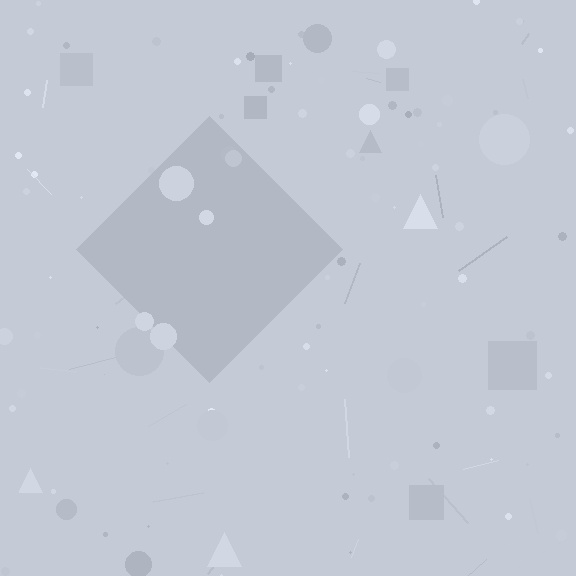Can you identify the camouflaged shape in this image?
The camouflaged shape is a diamond.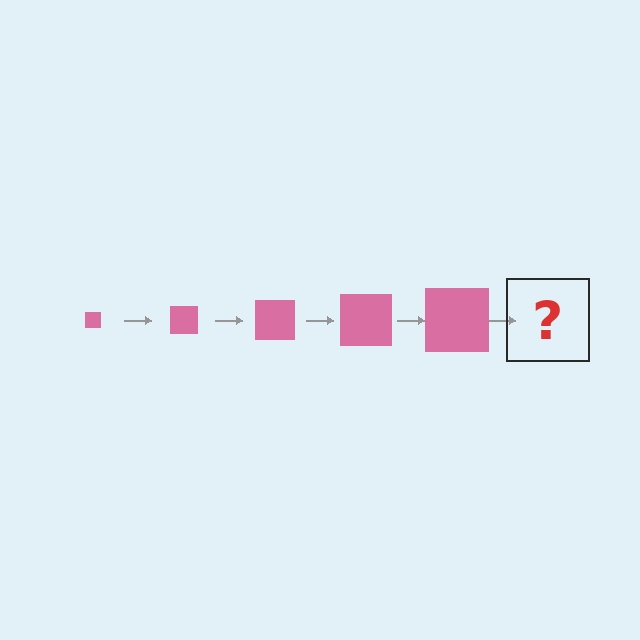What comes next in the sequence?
The next element should be a pink square, larger than the previous one.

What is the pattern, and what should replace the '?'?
The pattern is that the square gets progressively larger each step. The '?' should be a pink square, larger than the previous one.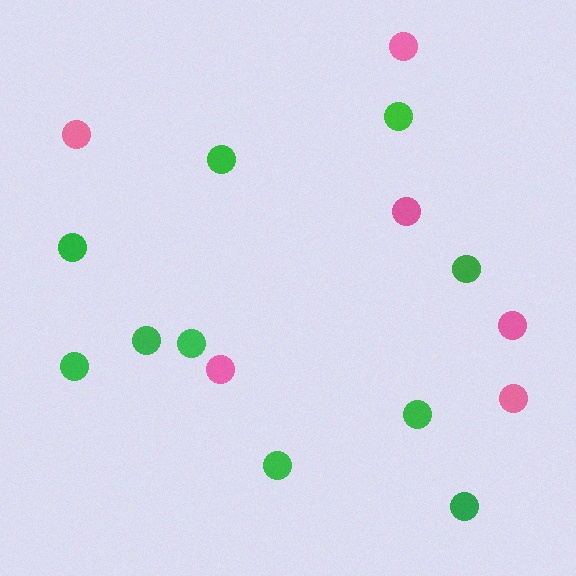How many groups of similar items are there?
There are 2 groups: one group of pink circles (6) and one group of green circles (10).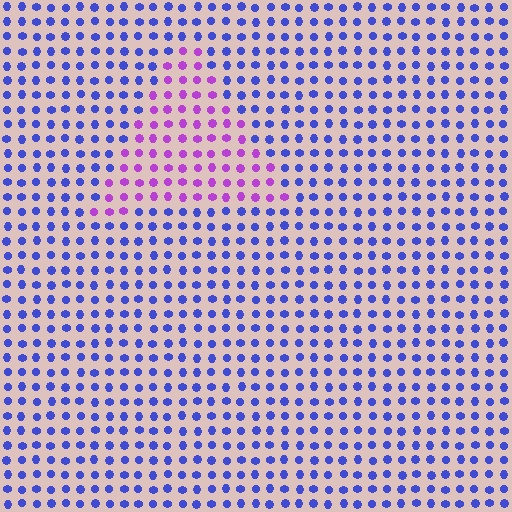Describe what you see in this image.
The image is filled with small blue elements in a uniform arrangement. A triangle-shaped region is visible where the elements are tinted to a slightly different hue, forming a subtle color boundary.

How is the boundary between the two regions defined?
The boundary is defined purely by a slight shift in hue (about 54 degrees). Spacing, size, and orientation are identical on both sides.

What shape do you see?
I see a triangle.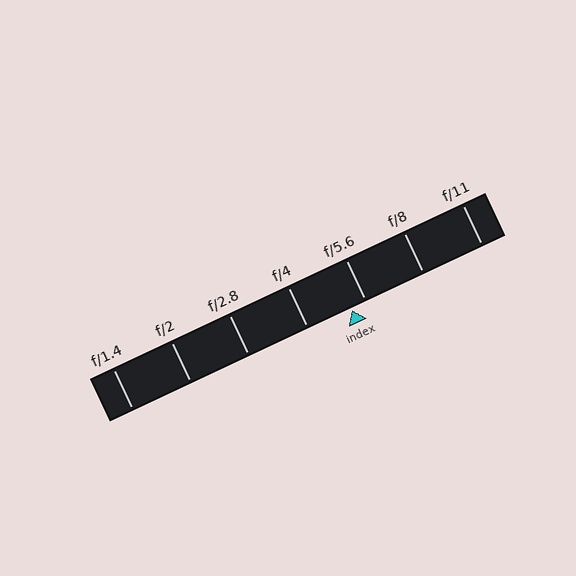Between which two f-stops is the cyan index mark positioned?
The index mark is between f/4 and f/5.6.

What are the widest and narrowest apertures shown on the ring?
The widest aperture shown is f/1.4 and the narrowest is f/11.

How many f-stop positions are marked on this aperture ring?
There are 7 f-stop positions marked.